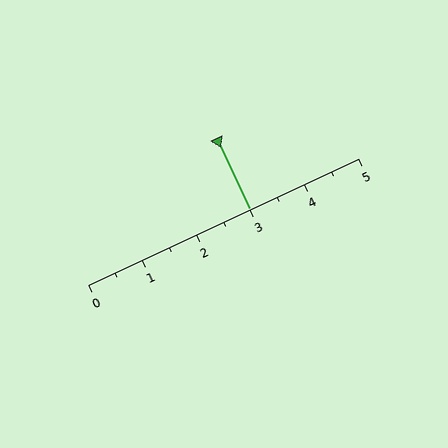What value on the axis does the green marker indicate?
The marker indicates approximately 3.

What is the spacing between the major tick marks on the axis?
The major ticks are spaced 1 apart.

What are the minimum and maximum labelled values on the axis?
The axis runs from 0 to 5.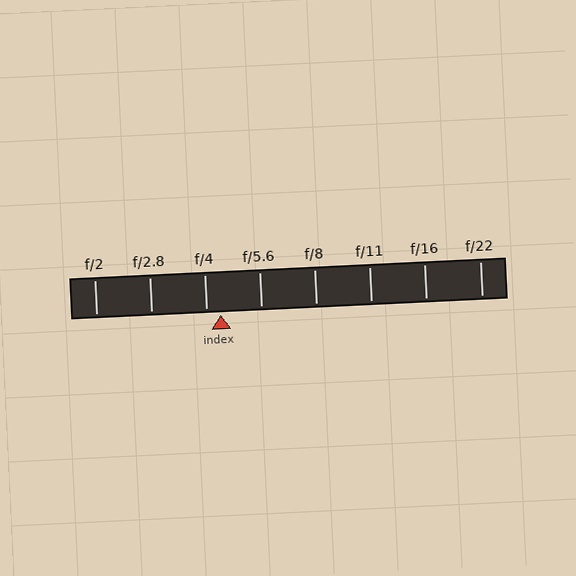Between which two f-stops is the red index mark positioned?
The index mark is between f/4 and f/5.6.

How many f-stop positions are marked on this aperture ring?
There are 8 f-stop positions marked.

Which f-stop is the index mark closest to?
The index mark is closest to f/4.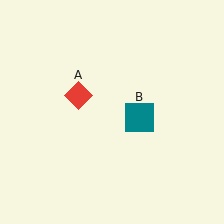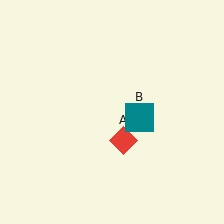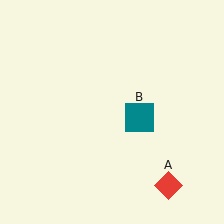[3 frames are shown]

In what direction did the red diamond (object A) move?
The red diamond (object A) moved down and to the right.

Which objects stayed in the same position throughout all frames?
Teal square (object B) remained stationary.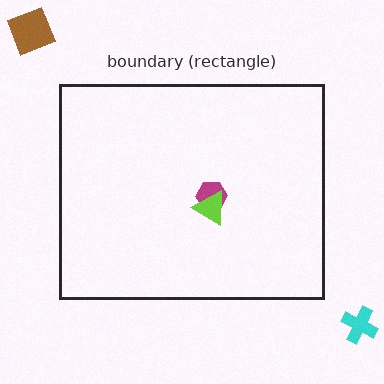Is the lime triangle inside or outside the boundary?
Inside.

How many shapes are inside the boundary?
2 inside, 2 outside.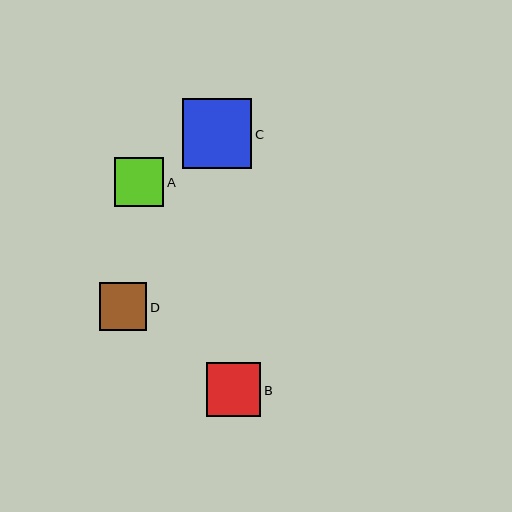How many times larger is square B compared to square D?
Square B is approximately 1.1 times the size of square D.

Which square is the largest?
Square C is the largest with a size of approximately 69 pixels.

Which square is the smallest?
Square D is the smallest with a size of approximately 48 pixels.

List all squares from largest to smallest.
From largest to smallest: C, B, A, D.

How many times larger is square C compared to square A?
Square C is approximately 1.4 times the size of square A.